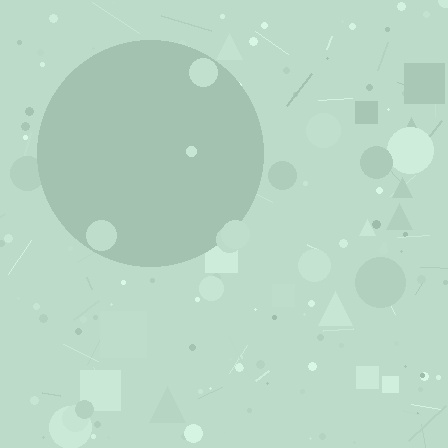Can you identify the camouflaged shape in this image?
The camouflaged shape is a circle.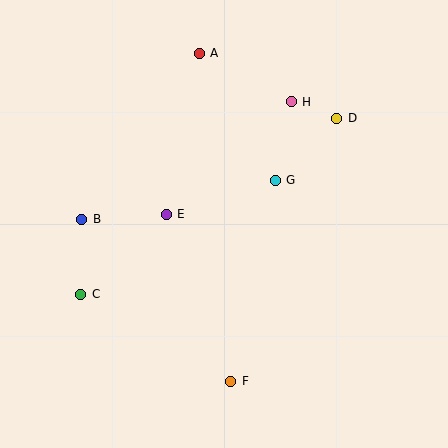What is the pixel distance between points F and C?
The distance between F and C is 174 pixels.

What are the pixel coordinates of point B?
Point B is at (82, 219).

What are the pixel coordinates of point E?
Point E is at (166, 214).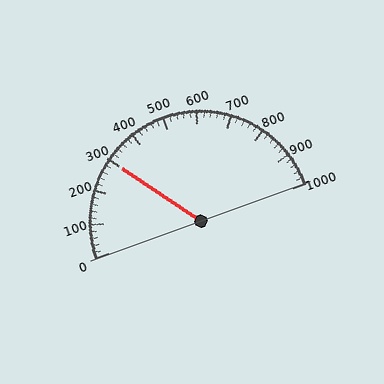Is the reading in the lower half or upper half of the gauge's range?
The reading is in the lower half of the range (0 to 1000).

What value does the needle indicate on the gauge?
The needle indicates approximately 300.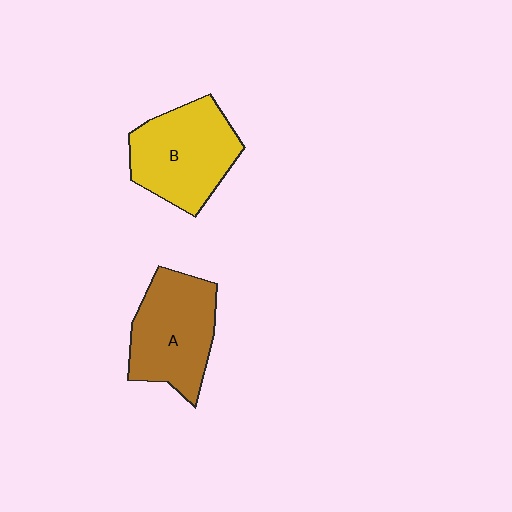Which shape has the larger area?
Shape B (yellow).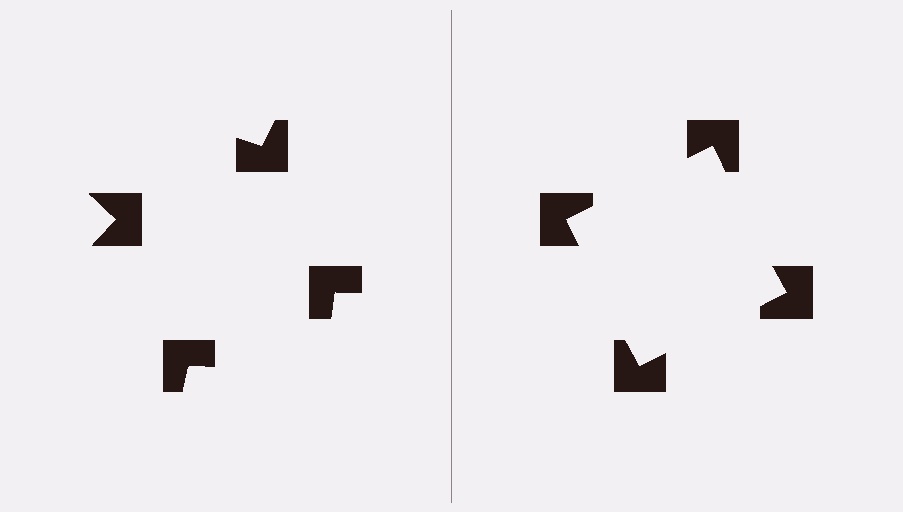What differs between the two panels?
The notched squares are positioned identically on both sides; only the wedge orientations differ. On the right they align to a square; on the left they are misaligned.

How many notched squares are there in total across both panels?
8 — 4 on each side.